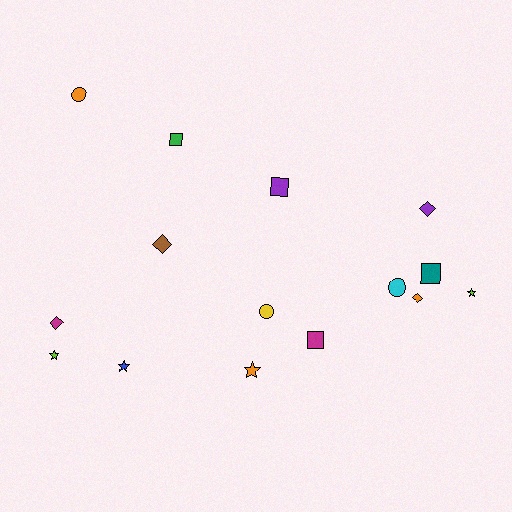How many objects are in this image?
There are 15 objects.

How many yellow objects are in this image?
There is 1 yellow object.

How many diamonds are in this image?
There are 4 diamonds.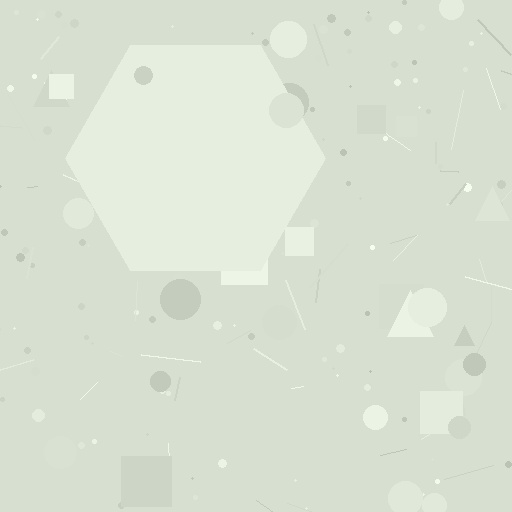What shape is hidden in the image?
A hexagon is hidden in the image.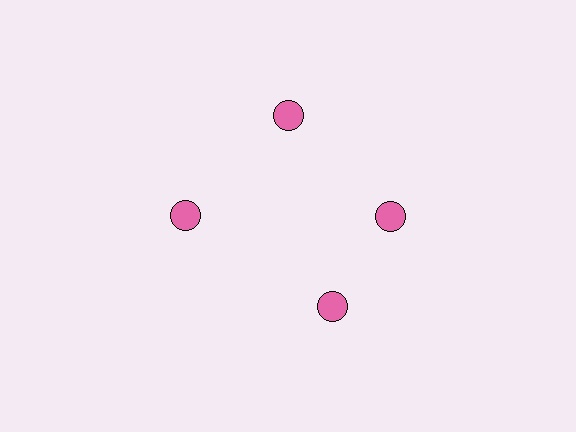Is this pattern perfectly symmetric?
No. The 4 pink circles are arranged in a ring, but one element near the 6 o'clock position is rotated out of alignment along the ring, breaking the 4-fold rotational symmetry.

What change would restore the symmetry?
The symmetry would be restored by rotating it back into even spacing with its neighbors so that all 4 circles sit at equal angles and equal distance from the center.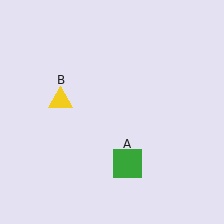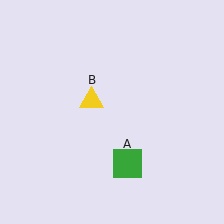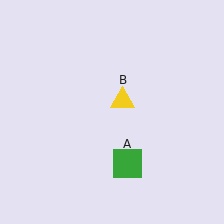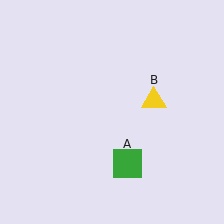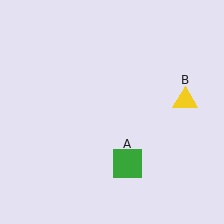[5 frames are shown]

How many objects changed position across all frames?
1 object changed position: yellow triangle (object B).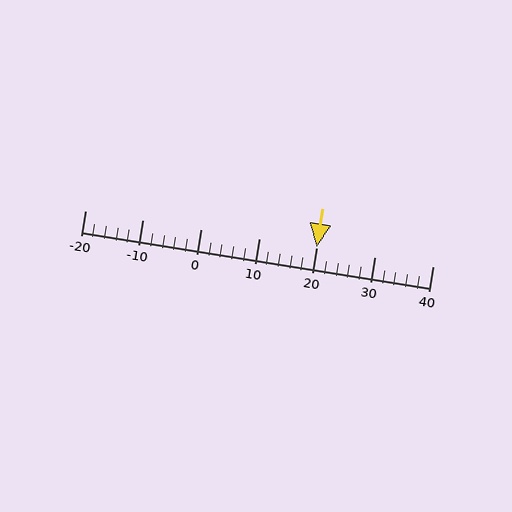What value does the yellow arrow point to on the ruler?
The yellow arrow points to approximately 20.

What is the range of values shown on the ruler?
The ruler shows values from -20 to 40.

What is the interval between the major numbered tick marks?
The major tick marks are spaced 10 units apart.